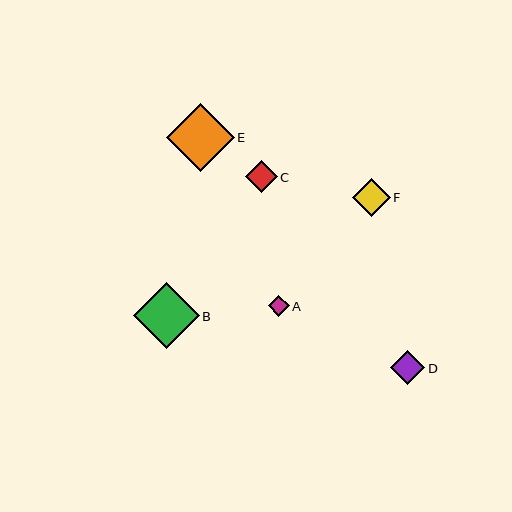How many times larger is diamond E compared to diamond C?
Diamond E is approximately 2.1 times the size of diamond C.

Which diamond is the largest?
Diamond E is the largest with a size of approximately 68 pixels.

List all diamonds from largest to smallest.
From largest to smallest: E, B, F, D, C, A.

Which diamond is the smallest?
Diamond A is the smallest with a size of approximately 21 pixels.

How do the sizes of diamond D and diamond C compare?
Diamond D and diamond C are approximately the same size.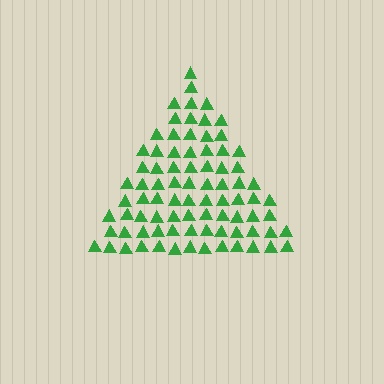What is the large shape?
The large shape is a triangle.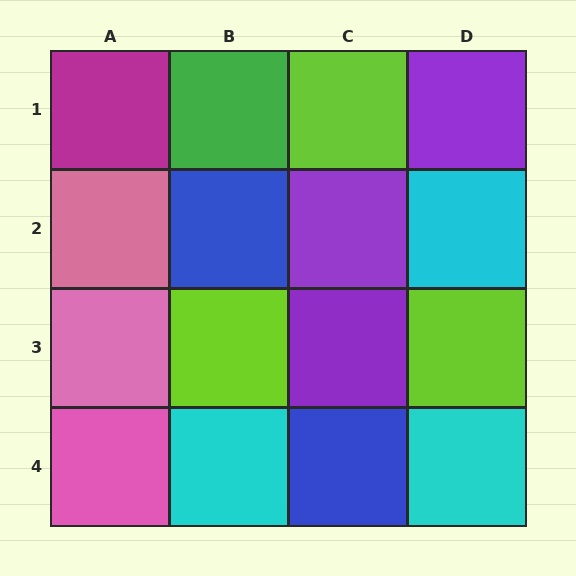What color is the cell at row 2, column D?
Cyan.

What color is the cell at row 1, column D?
Purple.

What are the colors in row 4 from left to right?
Pink, cyan, blue, cyan.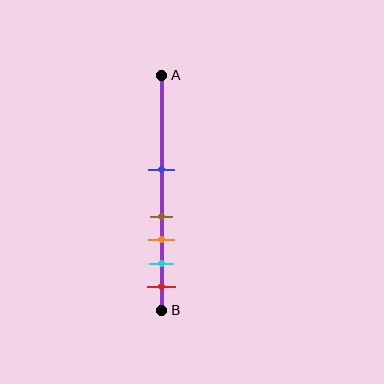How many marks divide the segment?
There are 5 marks dividing the segment.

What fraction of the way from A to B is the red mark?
The red mark is approximately 90% (0.9) of the way from A to B.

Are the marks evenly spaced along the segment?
No, the marks are not evenly spaced.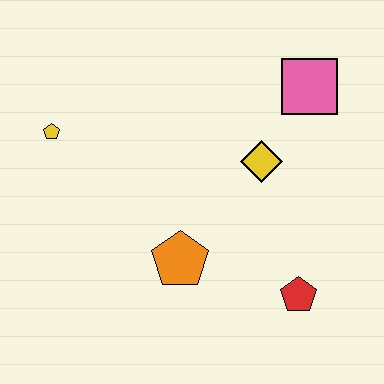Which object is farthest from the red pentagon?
The yellow pentagon is farthest from the red pentagon.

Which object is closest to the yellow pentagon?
The orange pentagon is closest to the yellow pentagon.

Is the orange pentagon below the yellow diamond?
Yes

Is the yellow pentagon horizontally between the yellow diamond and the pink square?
No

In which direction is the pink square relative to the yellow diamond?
The pink square is above the yellow diamond.